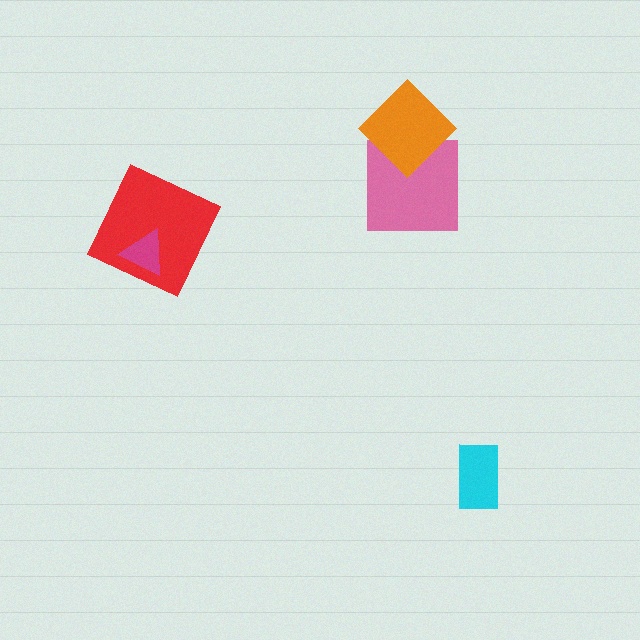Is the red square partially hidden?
Yes, it is partially covered by another shape.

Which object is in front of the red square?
The magenta triangle is in front of the red square.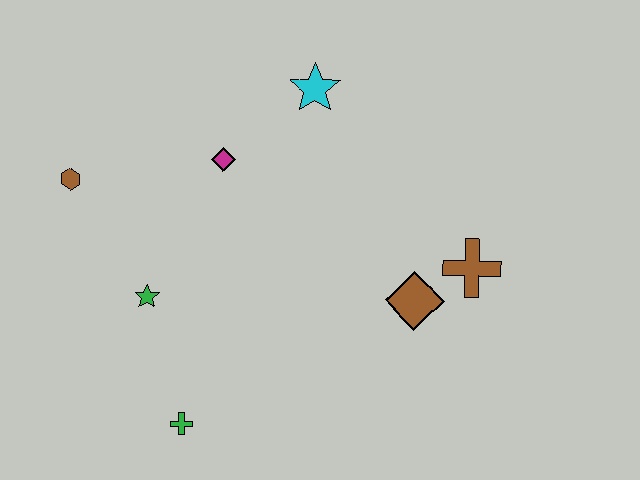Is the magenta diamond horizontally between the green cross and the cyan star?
Yes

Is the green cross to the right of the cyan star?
No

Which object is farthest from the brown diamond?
The brown hexagon is farthest from the brown diamond.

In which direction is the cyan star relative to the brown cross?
The cyan star is above the brown cross.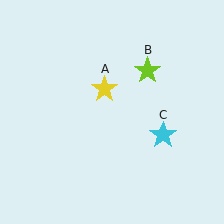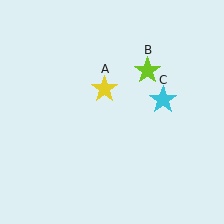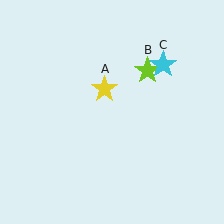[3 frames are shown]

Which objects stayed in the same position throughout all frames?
Yellow star (object A) and lime star (object B) remained stationary.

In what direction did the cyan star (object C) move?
The cyan star (object C) moved up.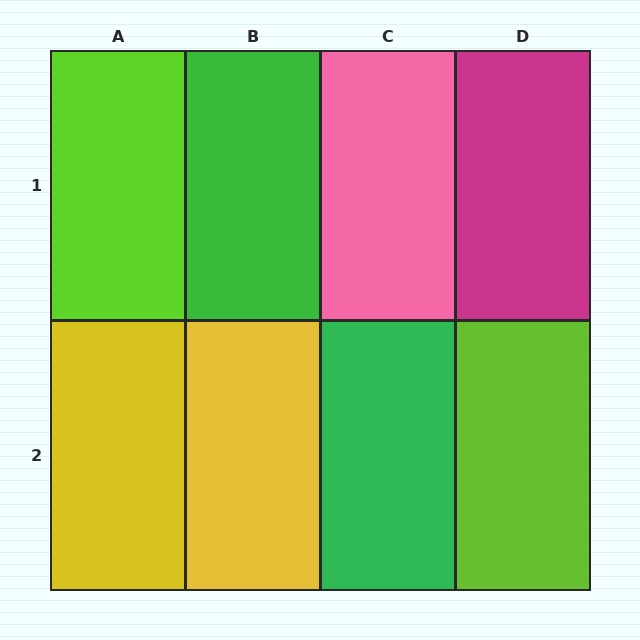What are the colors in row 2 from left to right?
Yellow, yellow, green, lime.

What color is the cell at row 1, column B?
Green.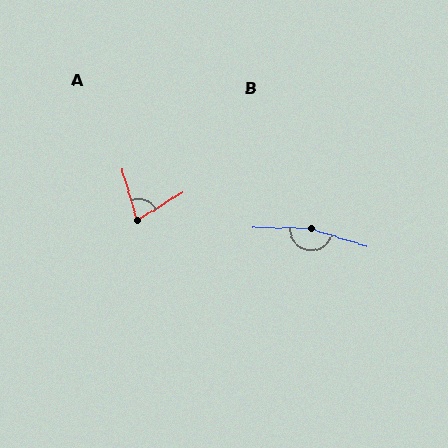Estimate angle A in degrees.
Approximately 75 degrees.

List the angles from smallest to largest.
A (75°), B (163°).